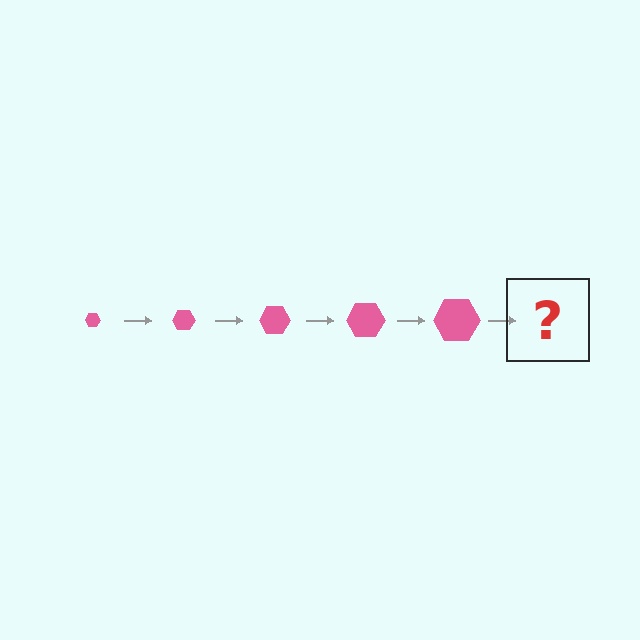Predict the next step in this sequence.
The next step is a pink hexagon, larger than the previous one.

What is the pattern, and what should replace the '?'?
The pattern is that the hexagon gets progressively larger each step. The '?' should be a pink hexagon, larger than the previous one.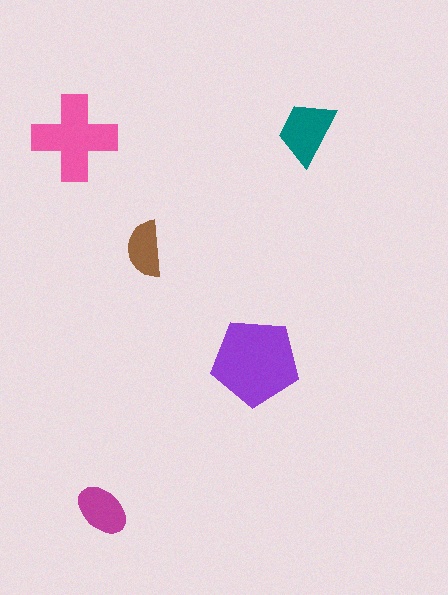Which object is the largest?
The purple pentagon.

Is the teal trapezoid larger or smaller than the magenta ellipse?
Larger.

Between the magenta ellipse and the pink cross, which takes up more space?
The pink cross.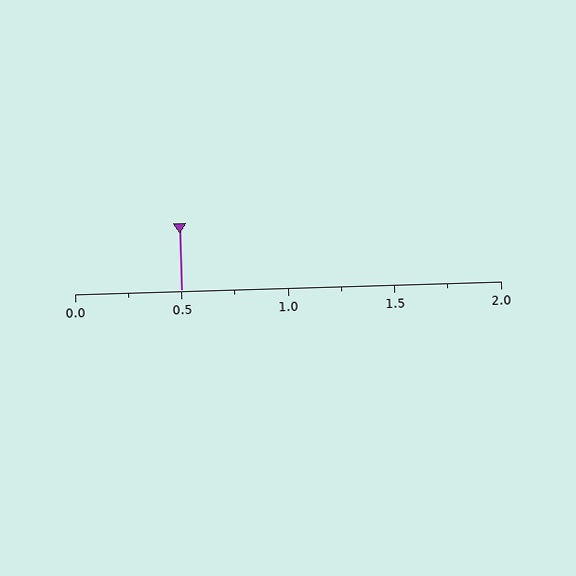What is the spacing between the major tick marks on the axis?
The major ticks are spaced 0.5 apart.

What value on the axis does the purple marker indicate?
The marker indicates approximately 0.5.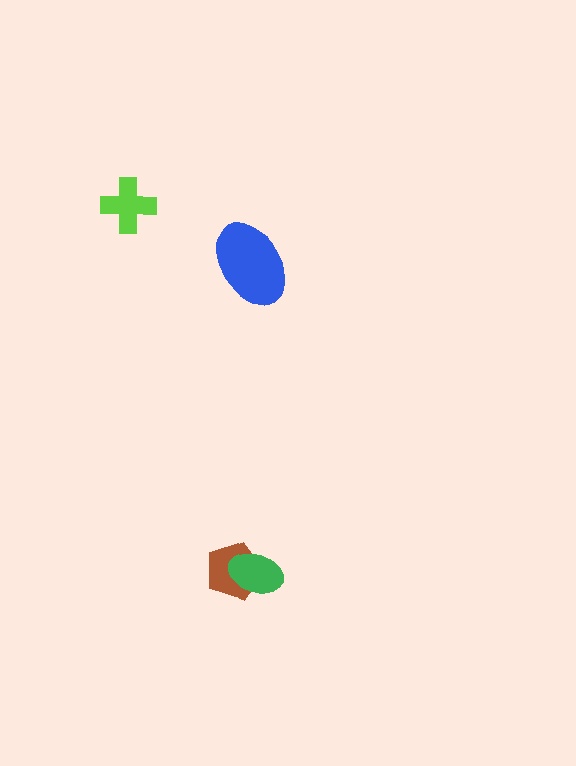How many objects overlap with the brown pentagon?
1 object overlaps with the brown pentagon.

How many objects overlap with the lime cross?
0 objects overlap with the lime cross.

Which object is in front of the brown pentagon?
The green ellipse is in front of the brown pentagon.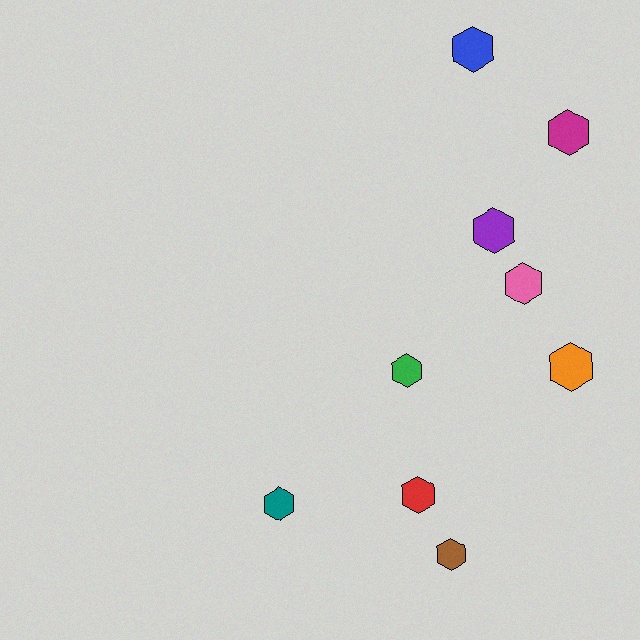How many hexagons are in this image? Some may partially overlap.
There are 9 hexagons.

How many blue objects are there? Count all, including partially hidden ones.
There is 1 blue object.